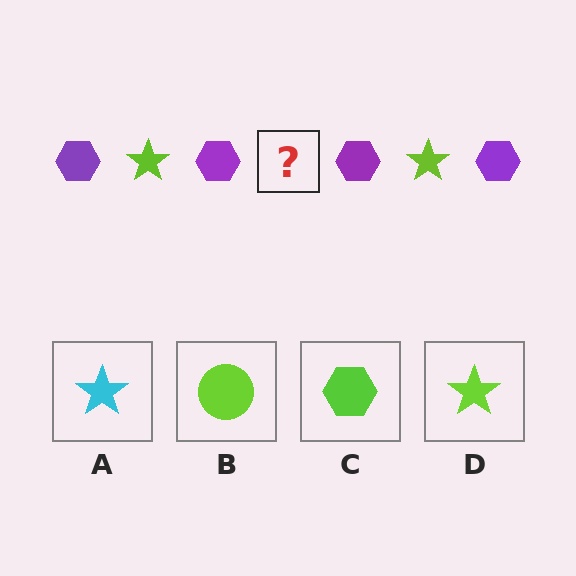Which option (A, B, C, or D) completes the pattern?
D.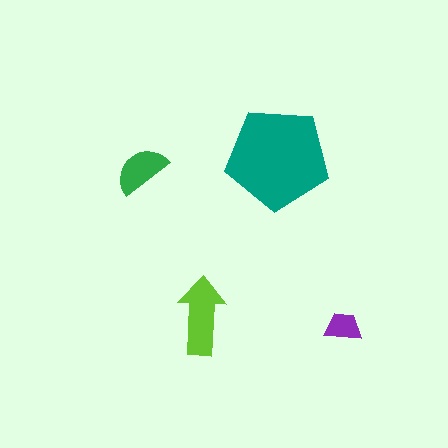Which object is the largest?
The teal pentagon.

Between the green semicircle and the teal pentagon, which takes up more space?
The teal pentagon.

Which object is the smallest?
The purple trapezoid.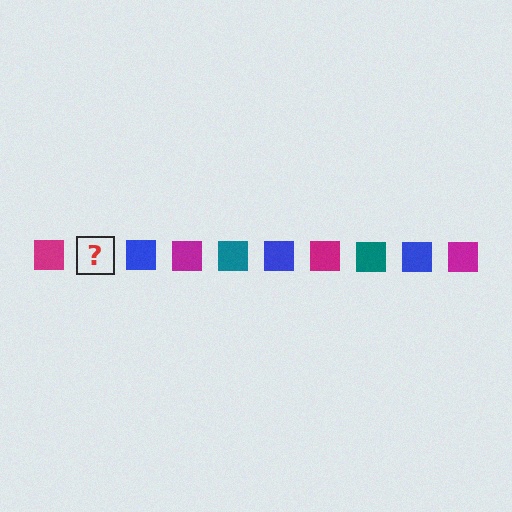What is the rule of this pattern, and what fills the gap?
The rule is that the pattern cycles through magenta, teal, blue squares. The gap should be filled with a teal square.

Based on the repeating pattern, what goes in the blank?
The blank should be a teal square.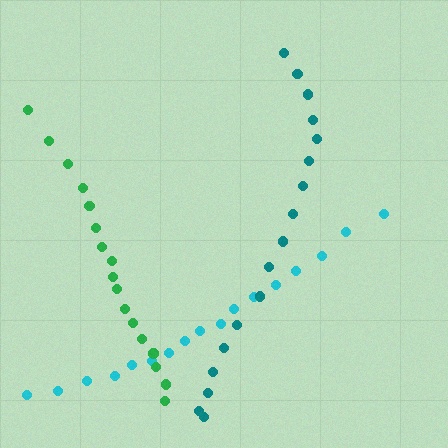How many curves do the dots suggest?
There are 3 distinct paths.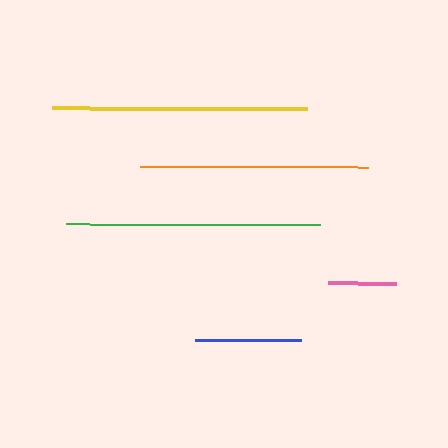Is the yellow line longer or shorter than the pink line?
The yellow line is longer than the pink line.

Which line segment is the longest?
The yellow line is the longest at approximately 255 pixels.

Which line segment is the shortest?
The pink line is the shortest at approximately 68 pixels.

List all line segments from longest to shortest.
From longest to shortest: yellow, green, orange, blue, pink.